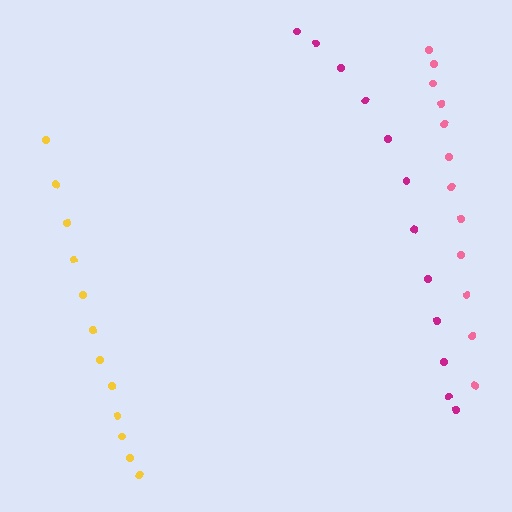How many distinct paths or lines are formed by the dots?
There are 3 distinct paths.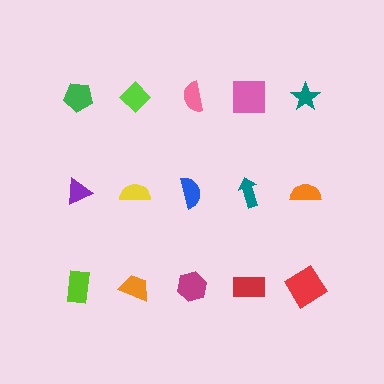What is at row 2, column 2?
A yellow semicircle.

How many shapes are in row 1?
5 shapes.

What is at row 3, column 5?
A red diamond.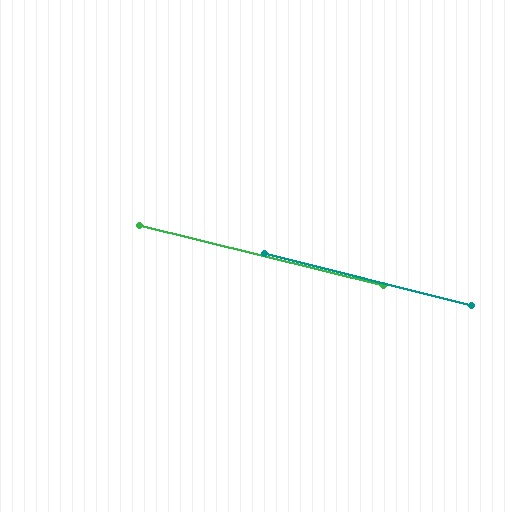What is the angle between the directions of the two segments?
Approximately 0 degrees.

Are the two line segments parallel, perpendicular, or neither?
Parallel — their directions differ by only 0.3°.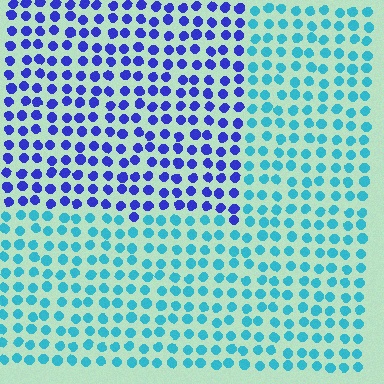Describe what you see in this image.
The image is filled with small cyan elements in a uniform arrangement. A rectangle-shaped region is visible where the elements are tinted to a slightly different hue, forming a subtle color boundary.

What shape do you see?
I see a rectangle.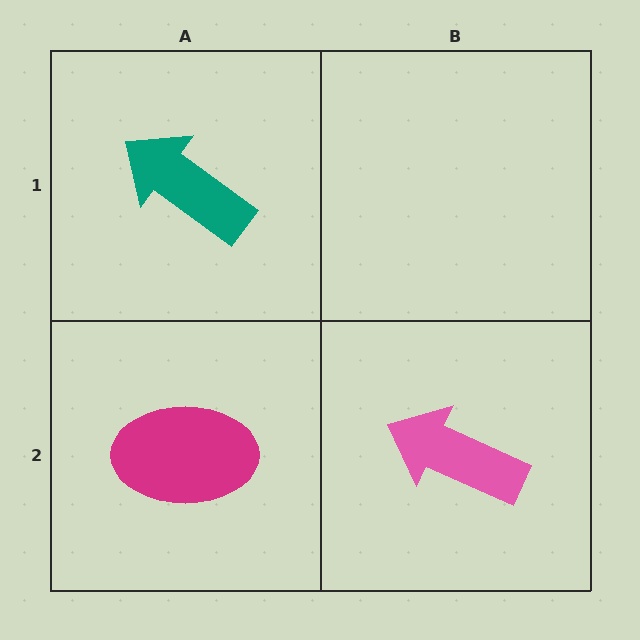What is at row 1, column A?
A teal arrow.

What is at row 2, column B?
A pink arrow.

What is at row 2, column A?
A magenta ellipse.